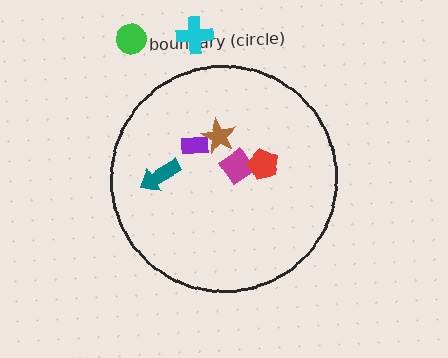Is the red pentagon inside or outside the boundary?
Inside.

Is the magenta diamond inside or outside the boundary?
Inside.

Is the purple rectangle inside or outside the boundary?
Inside.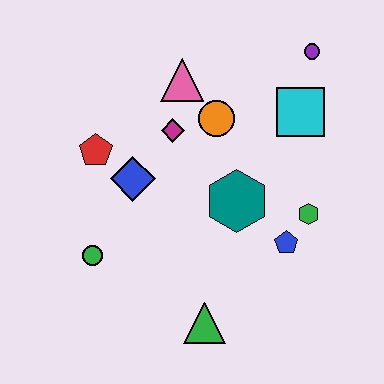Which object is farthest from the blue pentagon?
The red pentagon is farthest from the blue pentagon.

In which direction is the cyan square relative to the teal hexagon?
The cyan square is above the teal hexagon.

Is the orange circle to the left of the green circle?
No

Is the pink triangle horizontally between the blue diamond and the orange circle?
Yes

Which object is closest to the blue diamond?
The red pentagon is closest to the blue diamond.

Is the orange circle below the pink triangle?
Yes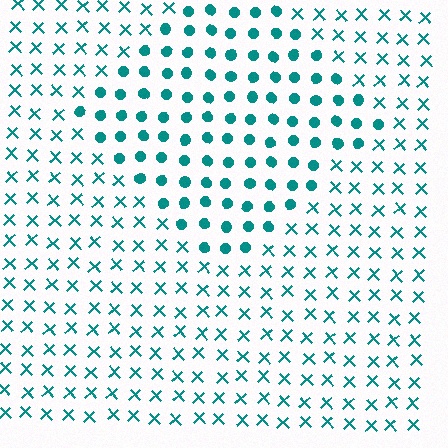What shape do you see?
I see a diamond.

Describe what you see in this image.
The image is filled with small teal elements arranged in a uniform grid. A diamond-shaped region contains circles, while the surrounding area contains X marks. The boundary is defined purely by the change in element shape.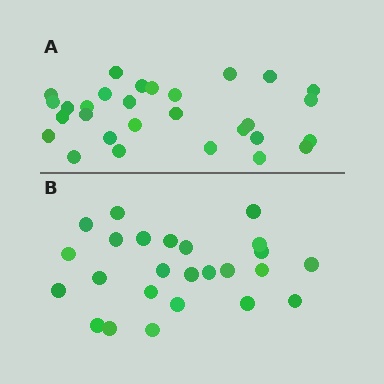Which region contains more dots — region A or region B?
Region A (the top region) has more dots.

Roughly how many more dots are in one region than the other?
Region A has about 4 more dots than region B.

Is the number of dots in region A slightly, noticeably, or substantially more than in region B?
Region A has only slightly more — the two regions are fairly close. The ratio is roughly 1.2 to 1.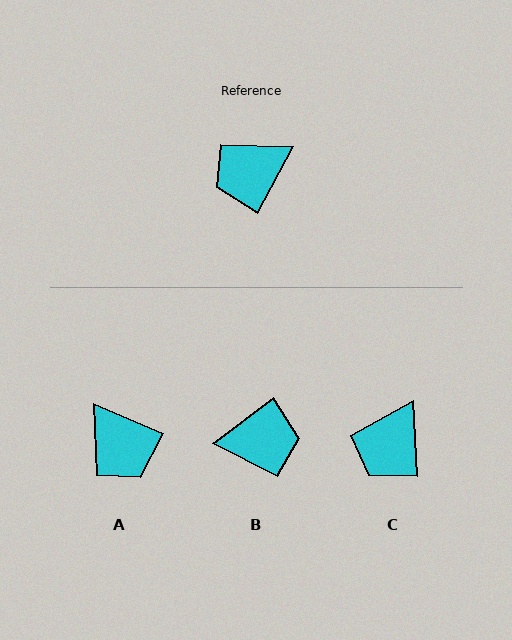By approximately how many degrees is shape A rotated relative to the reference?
Approximately 94 degrees counter-clockwise.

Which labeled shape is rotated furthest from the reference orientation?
B, about 155 degrees away.